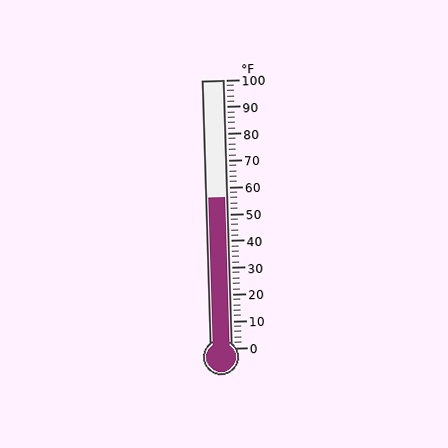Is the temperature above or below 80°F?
The temperature is below 80°F.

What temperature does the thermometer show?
The thermometer shows approximately 56°F.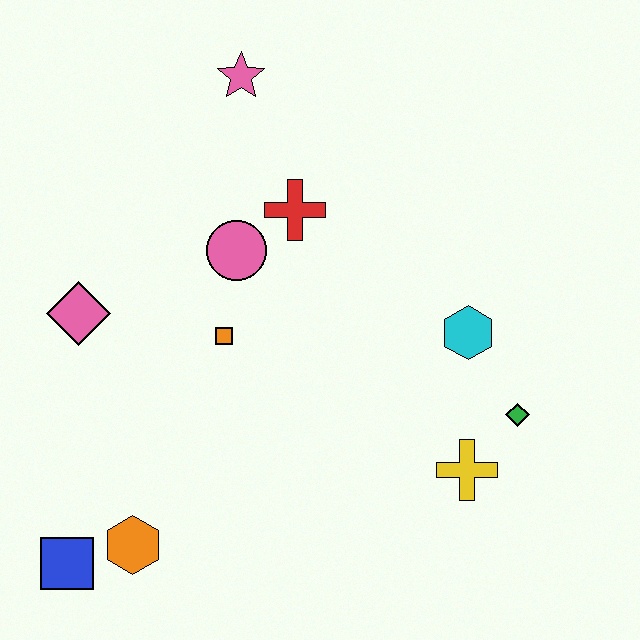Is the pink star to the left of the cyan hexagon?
Yes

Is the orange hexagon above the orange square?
No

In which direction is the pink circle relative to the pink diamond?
The pink circle is to the right of the pink diamond.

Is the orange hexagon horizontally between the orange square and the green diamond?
No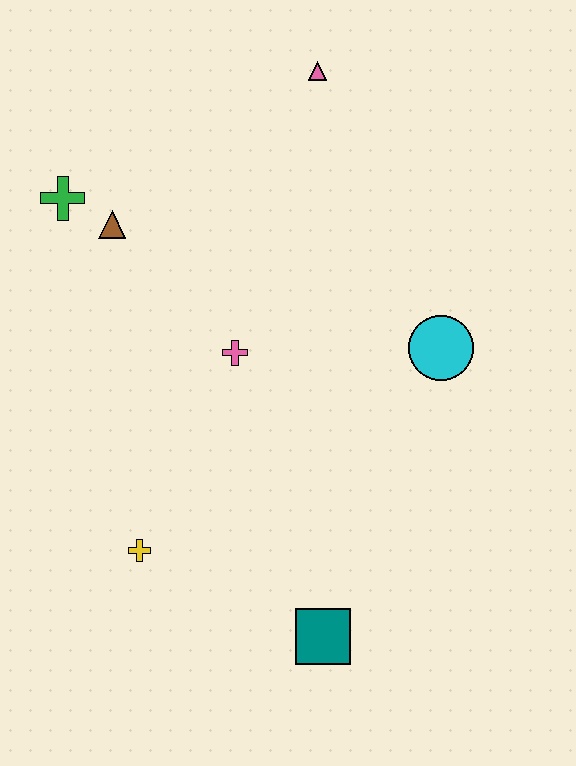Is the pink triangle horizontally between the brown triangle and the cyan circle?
Yes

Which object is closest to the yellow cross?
The teal square is closest to the yellow cross.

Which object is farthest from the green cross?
The teal square is farthest from the green cross.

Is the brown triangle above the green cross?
No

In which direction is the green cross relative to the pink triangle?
The green cross is to the left of the pink triangle.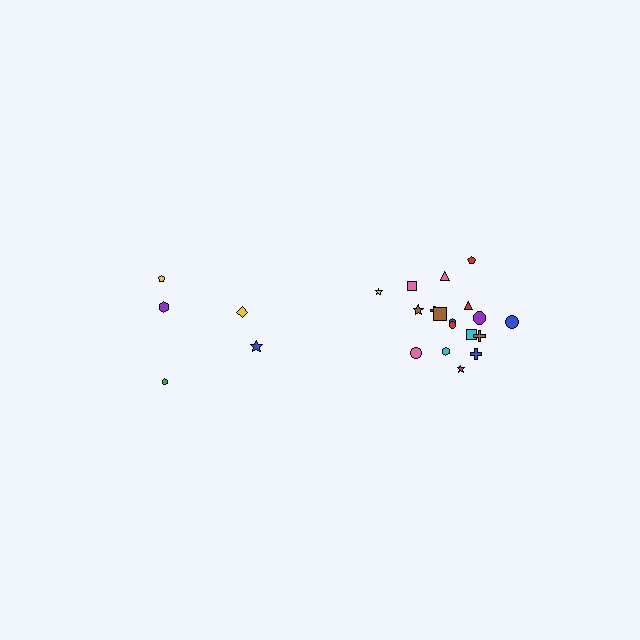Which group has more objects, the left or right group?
The right group.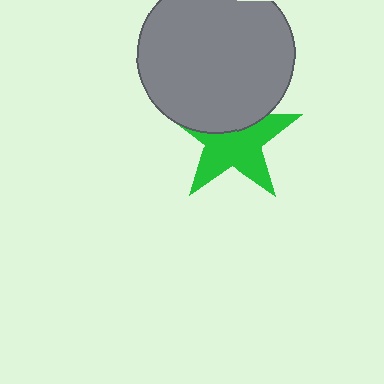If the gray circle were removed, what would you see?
You would see the complete green star.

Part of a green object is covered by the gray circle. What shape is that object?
It is a star.